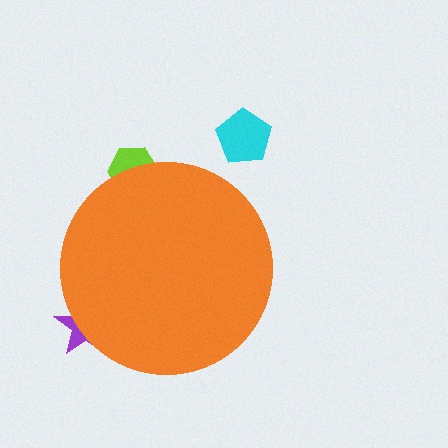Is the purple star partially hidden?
Yes, the purple star is partially hidden behind the orange circle.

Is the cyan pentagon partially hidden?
No, the cyan pentagon is fully visible.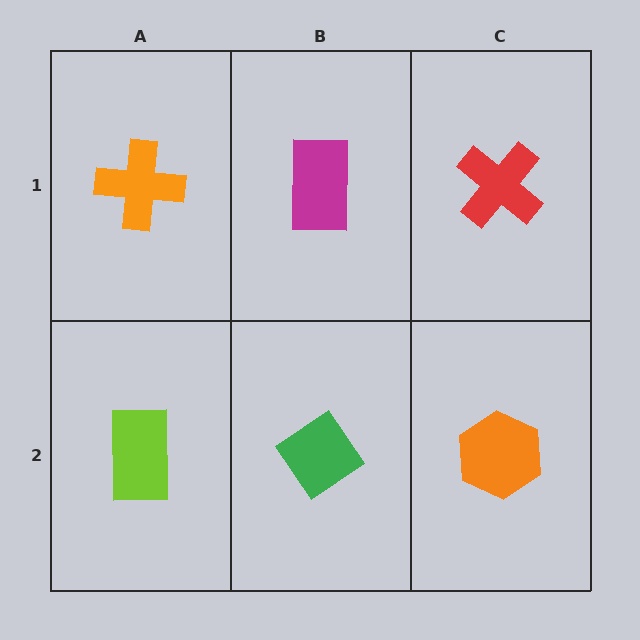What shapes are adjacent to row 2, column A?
An orange cross (row 1, column A), a green diamond (row 2, column B).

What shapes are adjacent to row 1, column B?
A green diamond (row 2, column B), an orange cross (row 1, column A), a red cross (row 1, column C).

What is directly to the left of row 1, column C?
A magenta rectangle.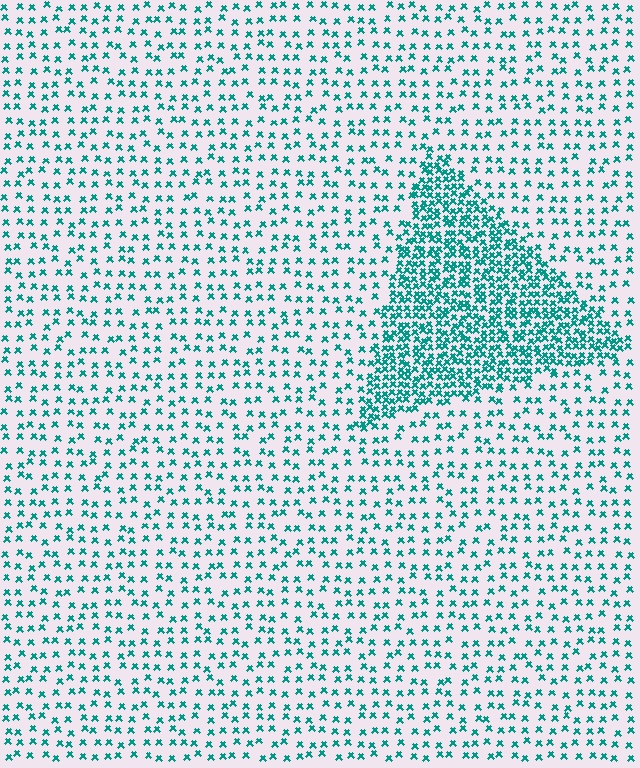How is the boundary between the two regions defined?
The boundary is defined by a change in element density (approximately 2.8x ratio). All elements are the same color, size, and shape.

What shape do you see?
I see a triangle.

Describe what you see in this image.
The image contains small teal elements arranged at two different densities. A triangle-shaped region is visible where the elements are more densely packed than the surrounding area.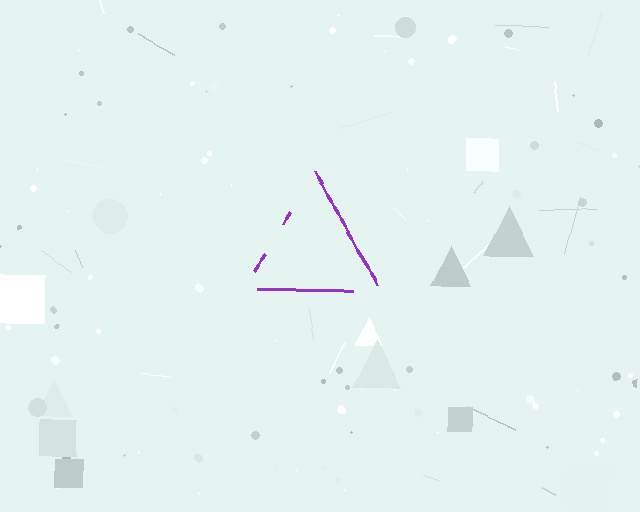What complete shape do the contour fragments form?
The contour fragments form a triangle.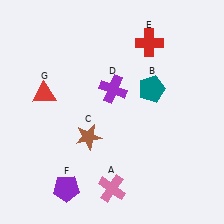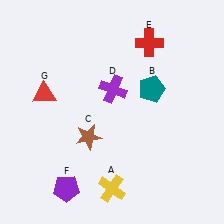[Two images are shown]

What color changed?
The cross (A) changed from pink in Image 1 to yellow in Image 2.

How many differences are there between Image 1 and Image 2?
There is 1 difference between the two images.